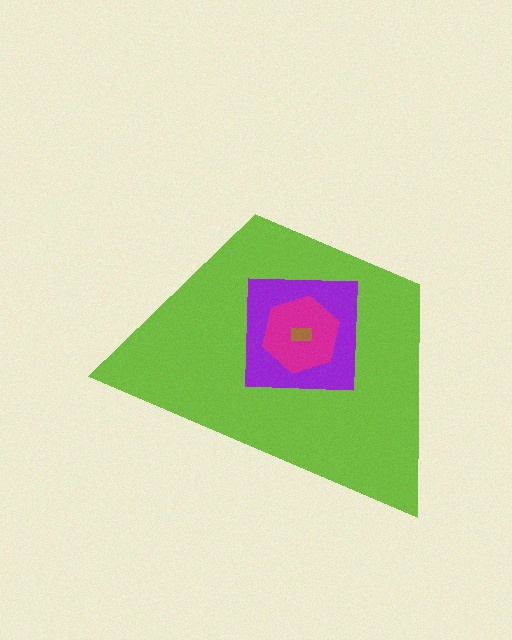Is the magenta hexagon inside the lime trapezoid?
Yes.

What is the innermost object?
The brown rectangle.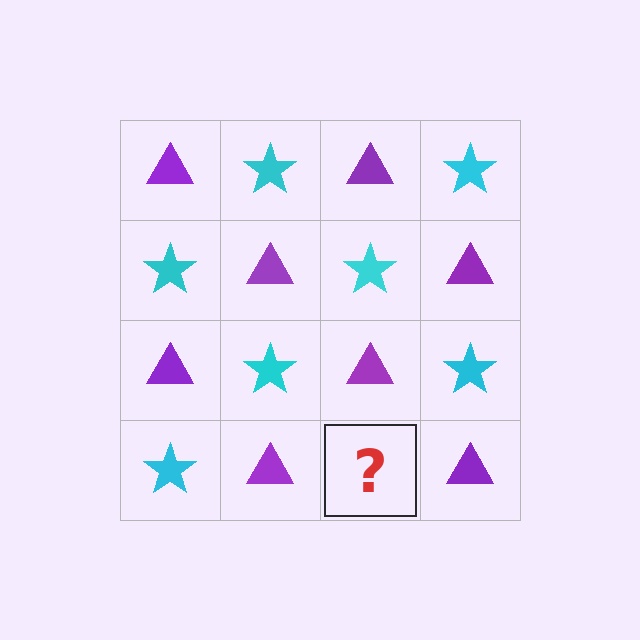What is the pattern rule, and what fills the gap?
The rule is that it alternates purple triangle and cyan star in a checkerboard pattern. The gap should be filled with a cyan star.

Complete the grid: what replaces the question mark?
The question mark should be replaced with a cyan star.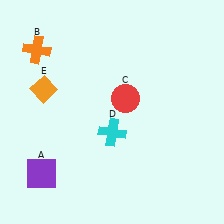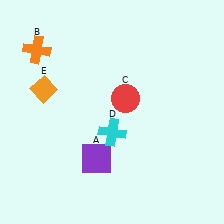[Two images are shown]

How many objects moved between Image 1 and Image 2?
1 object moved between the two images.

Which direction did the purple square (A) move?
The purple square (A) moved right.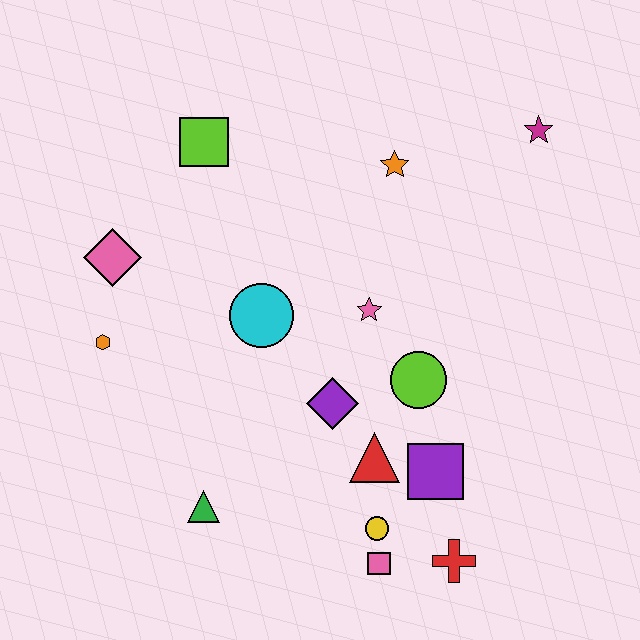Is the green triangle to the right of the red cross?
No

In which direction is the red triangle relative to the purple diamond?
The red triangle is below the purple diamond.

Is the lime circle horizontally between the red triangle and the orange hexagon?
No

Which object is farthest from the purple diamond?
The magenta star is farthest from the purple diamond.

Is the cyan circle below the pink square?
No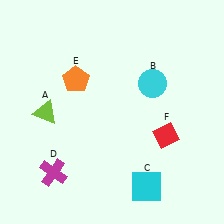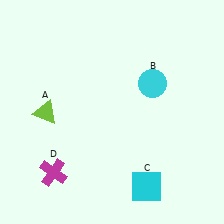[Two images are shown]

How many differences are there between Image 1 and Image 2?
There are 2 differences between the two images.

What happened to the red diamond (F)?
The red diamond (F) was removed in Image 2. It was in the bottom-right area of Image 1.